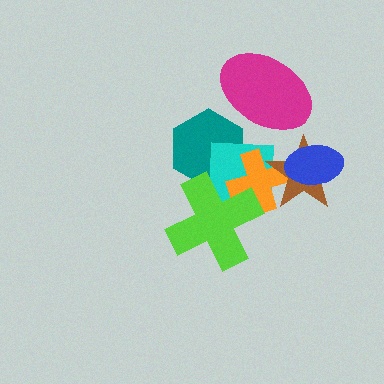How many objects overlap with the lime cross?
3 objects overlap with the lime cross.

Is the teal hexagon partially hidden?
Yes, it is partially covered by another shape.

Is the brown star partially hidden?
Yes, it is partially covered by another shape.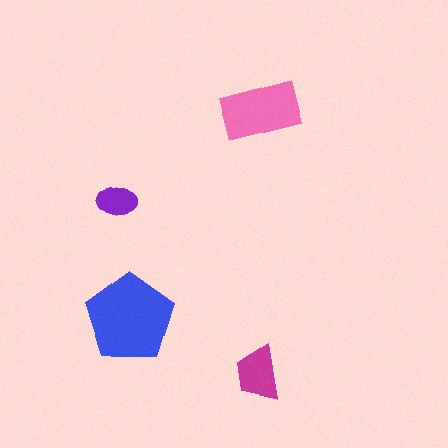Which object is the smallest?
The purple ellipse.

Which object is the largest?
The blue pentagon.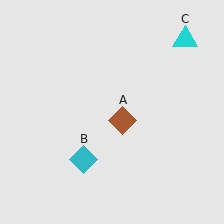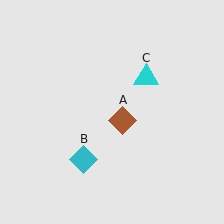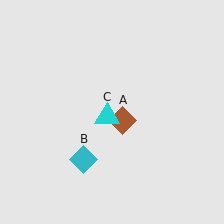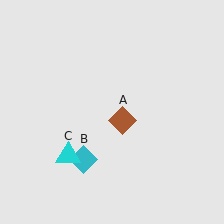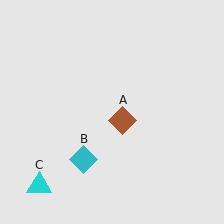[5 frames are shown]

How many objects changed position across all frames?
1 object changed position: cyan triangle (object C).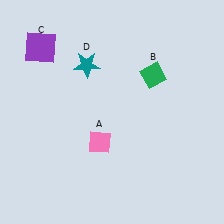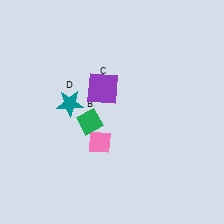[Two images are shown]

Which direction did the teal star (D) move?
The teal star (D) moved down.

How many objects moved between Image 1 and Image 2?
3 objects moved between the two images.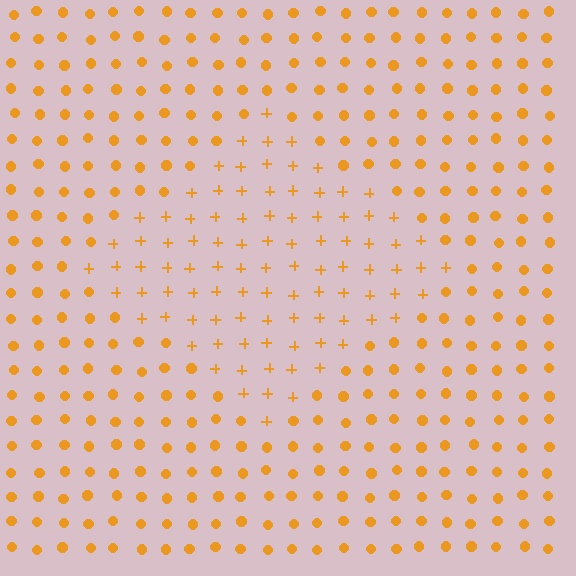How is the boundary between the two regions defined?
The boundary is defined by a change in element shape: plus signs inside vs. circles outside. All elements share the same color and spacing.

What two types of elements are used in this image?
The image uses plus signs inside the diamond region and circles outside it.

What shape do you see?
I see a diamond.